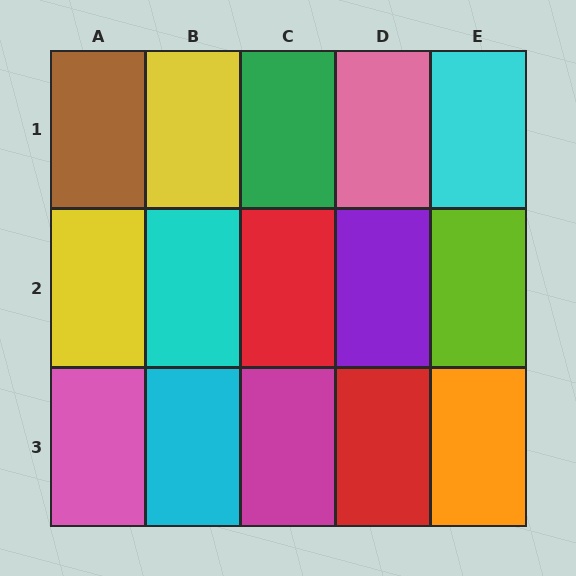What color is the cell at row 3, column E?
Orange.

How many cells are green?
1 cell is green.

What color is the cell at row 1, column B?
Yellow.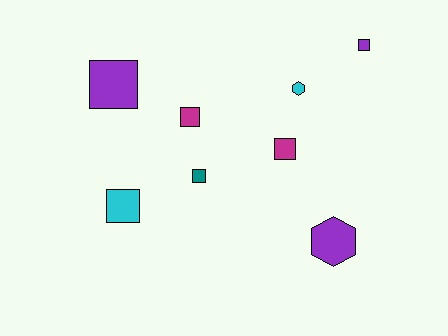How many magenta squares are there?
There are 2 magenta squares.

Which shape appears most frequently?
Square, with 6 objects.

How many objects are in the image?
There are 8 objects.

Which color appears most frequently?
Purple, with 3 objects.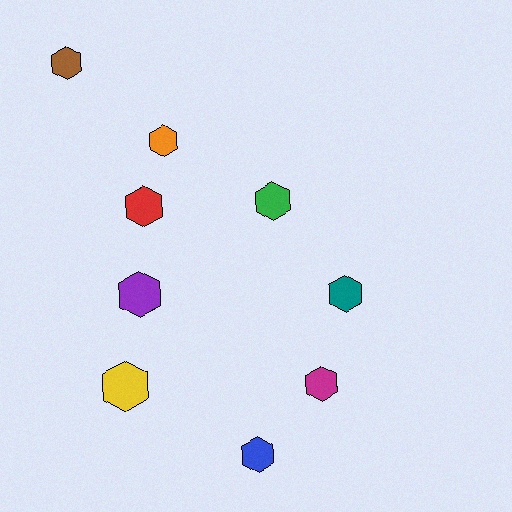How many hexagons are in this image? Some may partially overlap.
There are 9 hexagons.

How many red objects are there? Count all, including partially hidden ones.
There is 1 red object.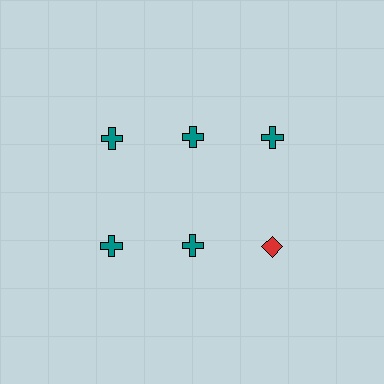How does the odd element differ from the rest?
It differs in both color (red instead of teal) and shape (diamond instead of cross).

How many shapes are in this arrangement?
There are 6 shapes arranged in a grid pattern.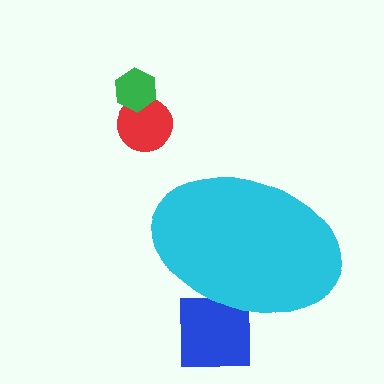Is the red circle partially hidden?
No, the red circle is fully visible.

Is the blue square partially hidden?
Yes, the blue square is partially hidden behind the cyan ellipse.